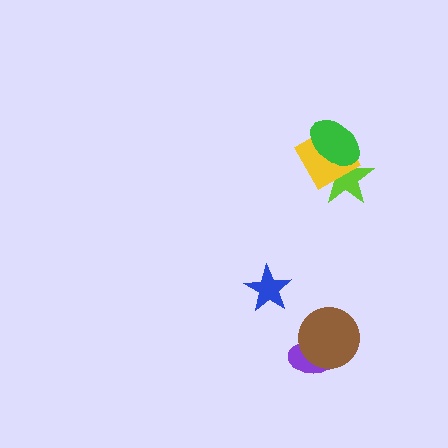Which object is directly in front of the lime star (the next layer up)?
The yellow diamond is directly in front of the lime star.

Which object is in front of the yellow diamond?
The green ellipse is in front of the yellow diamond.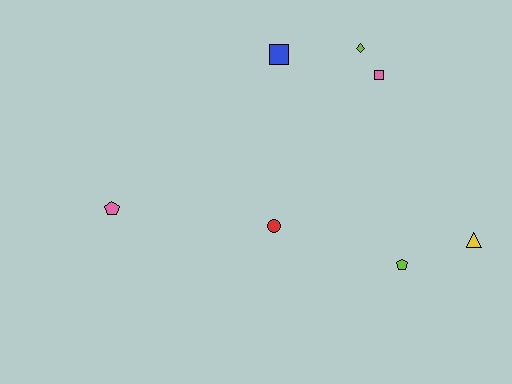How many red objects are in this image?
There is 1 red object.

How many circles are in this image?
There is 1 circle.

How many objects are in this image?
There are 7 objects.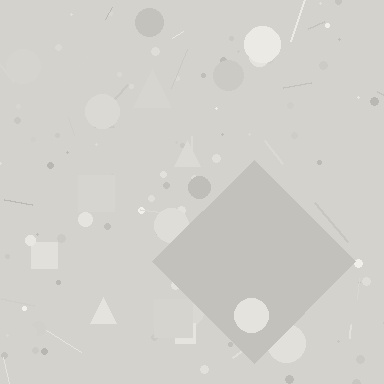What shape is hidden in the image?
A diamond is hidden in the image.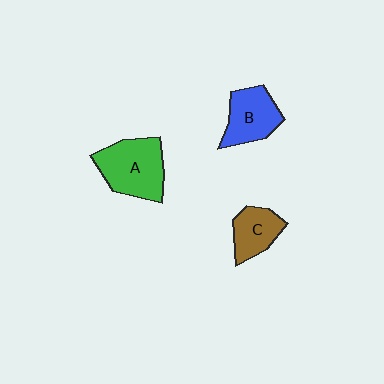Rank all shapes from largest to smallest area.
From largest to smallest: A (green), B (blue), C (brown).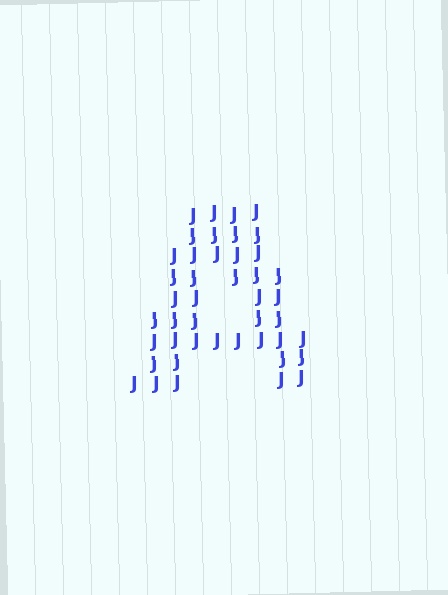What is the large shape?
The large shape is the letter A.